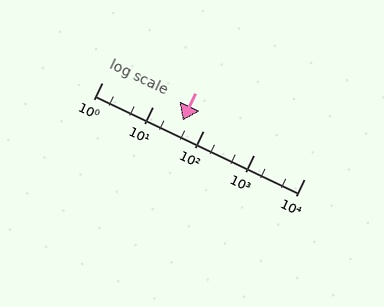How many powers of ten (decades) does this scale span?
The scale spans 4 decades, from 1 to 10000.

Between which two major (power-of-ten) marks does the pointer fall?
The pointer is between 10 and 100.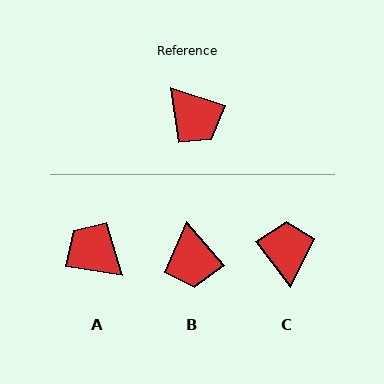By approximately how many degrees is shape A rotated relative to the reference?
Approximately 171 degrees clockwise.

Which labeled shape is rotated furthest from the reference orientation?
A, about 171 degrees away.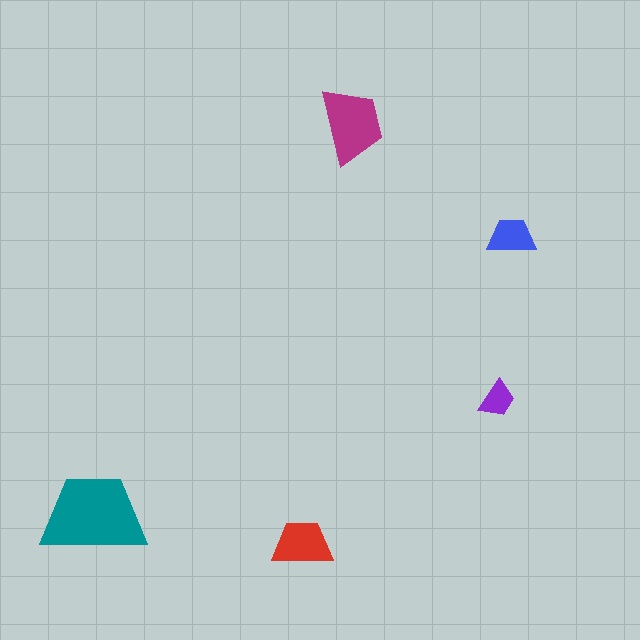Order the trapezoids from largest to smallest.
the teal one, the magenta one, the red one, the blue one, the purple one.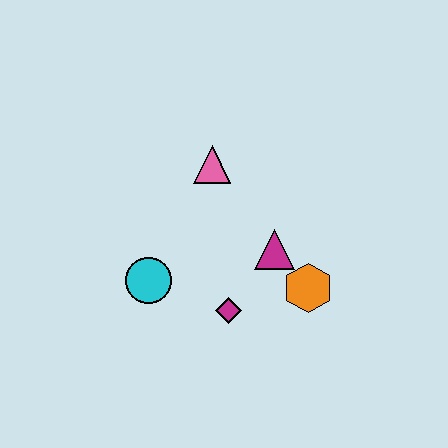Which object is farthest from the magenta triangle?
The cyan circle is farthest from the magenta triangle.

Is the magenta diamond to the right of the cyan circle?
Yes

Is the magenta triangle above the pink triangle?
No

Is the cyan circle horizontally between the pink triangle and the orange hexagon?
No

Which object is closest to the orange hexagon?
The magenta triangle is closest to the orange hexagon.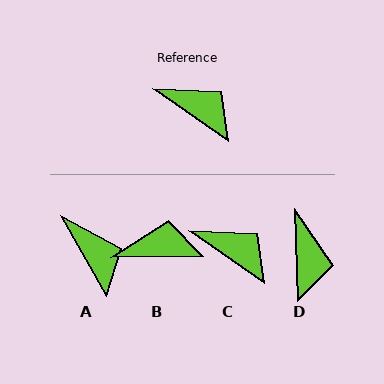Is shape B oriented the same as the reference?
No, it is off by about 36 degrees.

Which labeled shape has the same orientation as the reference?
C.